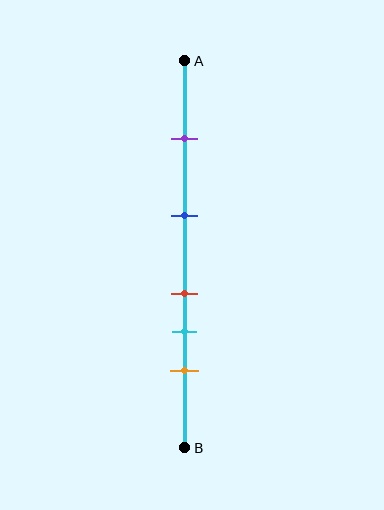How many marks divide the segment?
There are 5 marks dividing the segment.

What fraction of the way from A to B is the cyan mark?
The cyan mark is approximately 70% (0.7) of the way from A to B.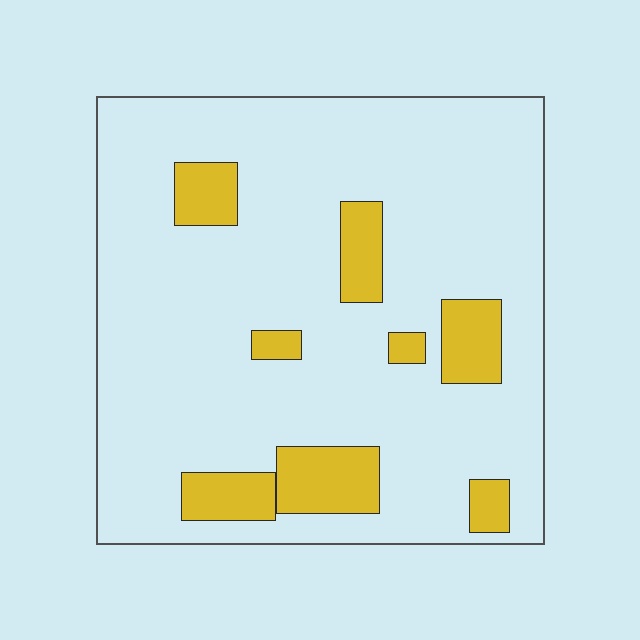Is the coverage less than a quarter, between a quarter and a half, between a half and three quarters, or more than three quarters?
Less than a quarter.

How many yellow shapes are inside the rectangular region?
8.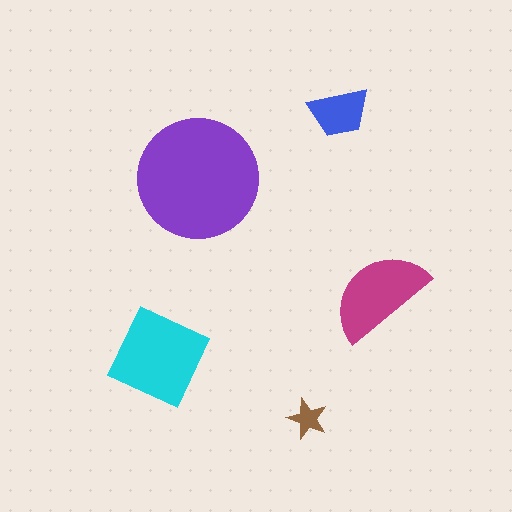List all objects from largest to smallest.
The purple circle, the cyan square, the magenta semicircle, the blue trapezoid, the brown star.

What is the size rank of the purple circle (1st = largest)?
1st.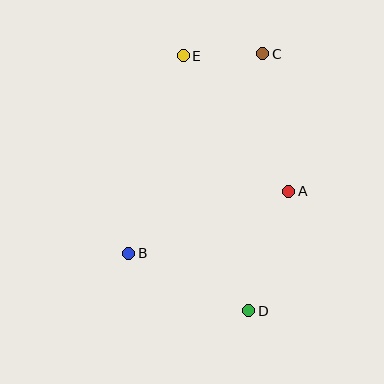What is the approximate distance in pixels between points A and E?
The distance between A and E is approximately 172 pixels.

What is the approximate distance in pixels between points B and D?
The distance between B and D is approximately 133 pixels.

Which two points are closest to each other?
Points C and E are closest to each other.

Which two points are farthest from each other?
Points D and E are farthest from each other.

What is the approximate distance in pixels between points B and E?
The distance between B and E is approximately 205 pixels.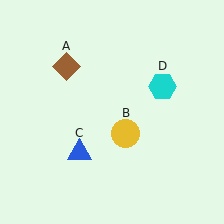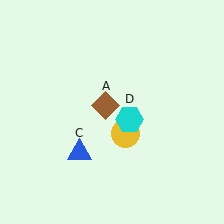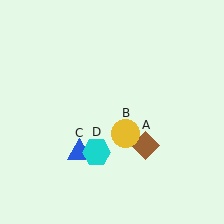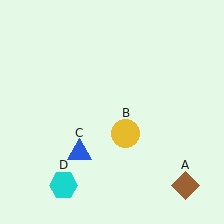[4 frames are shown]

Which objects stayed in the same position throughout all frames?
Yellow circle (object B) and blue triangle (object C) remained stationary.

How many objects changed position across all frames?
2 objects changed position: brown diamond (object A), cyan hexagon (object D).